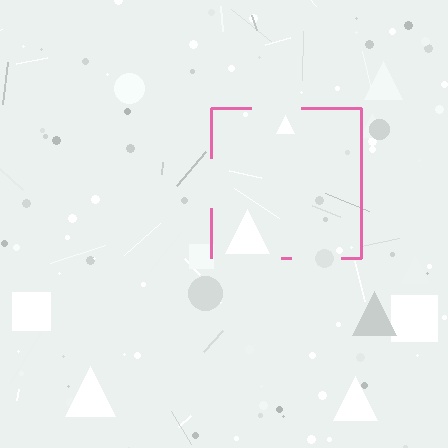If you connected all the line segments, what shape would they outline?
They would outline a square.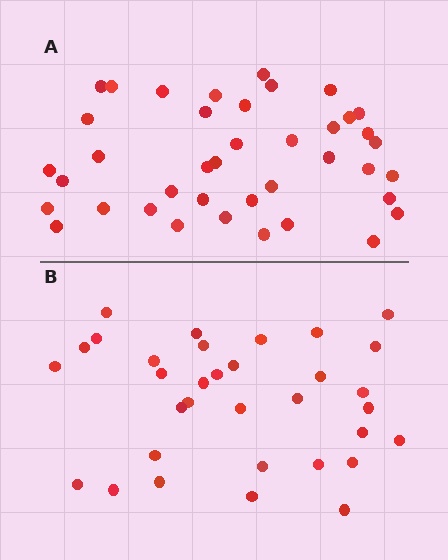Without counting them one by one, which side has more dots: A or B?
Region A (the top region) has more dots.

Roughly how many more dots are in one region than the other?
Region A has roughly 8 or so more dots than region B.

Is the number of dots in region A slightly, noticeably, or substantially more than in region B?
Region A has only slightly more — the two regions are fairly close. The ratio is roughly 1.2 to 1.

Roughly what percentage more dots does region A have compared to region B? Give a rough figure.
About 20% more.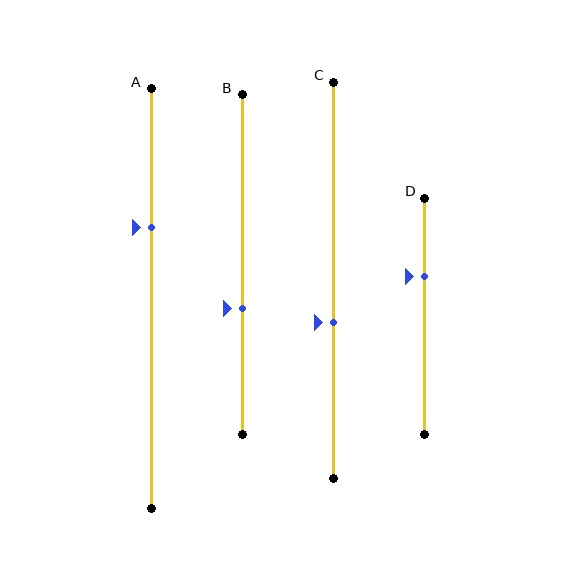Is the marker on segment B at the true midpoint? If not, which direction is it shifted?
No, the marker on segment B is shifted downward by about 13% of the segment length.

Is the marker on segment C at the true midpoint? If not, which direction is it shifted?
No, the marker on segment C is shifted downward by about 11% of the segment length.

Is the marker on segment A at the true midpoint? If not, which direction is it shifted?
No, the marker on segment A is shifted upward by about 17% of the segment length.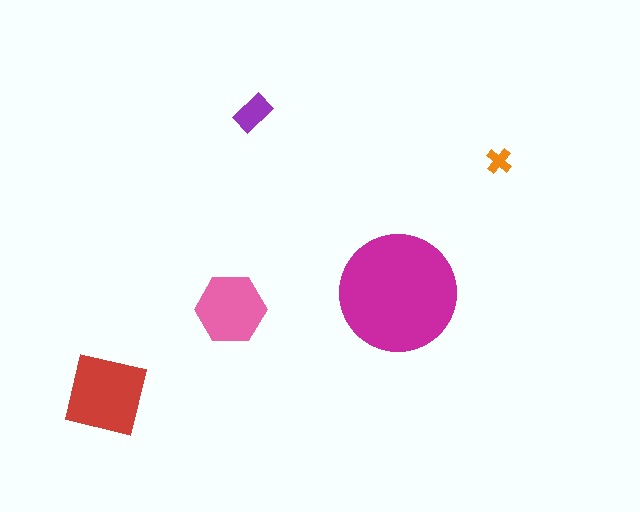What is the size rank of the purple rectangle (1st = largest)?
4th.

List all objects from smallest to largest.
The orange cross, the purple rectangle, the pink hexagon, the red square, the magenta circle.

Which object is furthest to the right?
The orange cross is rightmost.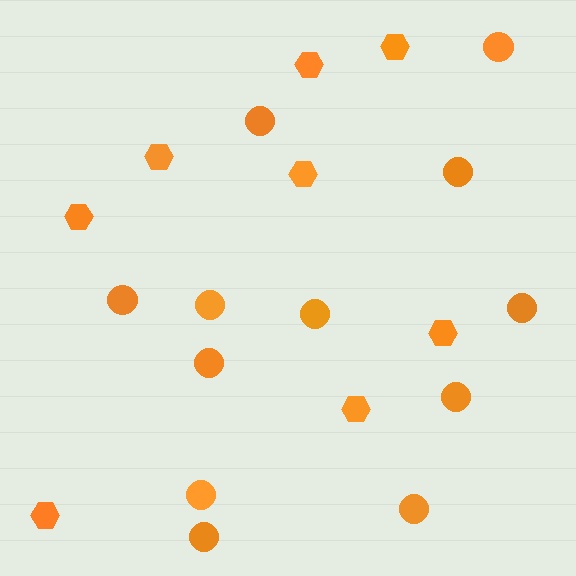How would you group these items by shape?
There are 2 groups: one group of circles (12) and one group of hexagons (8).